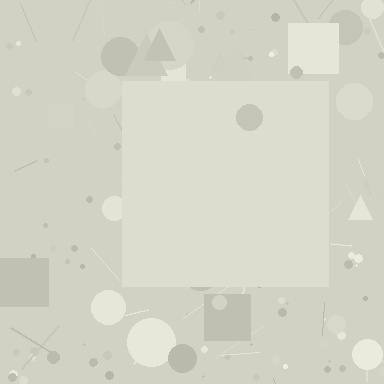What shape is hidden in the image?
A square is hidden in the image.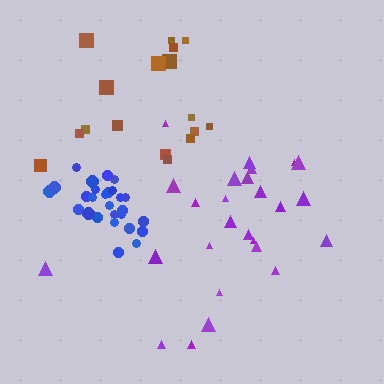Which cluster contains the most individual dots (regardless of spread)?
Blue (27).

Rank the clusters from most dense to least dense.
blue, purple, brown.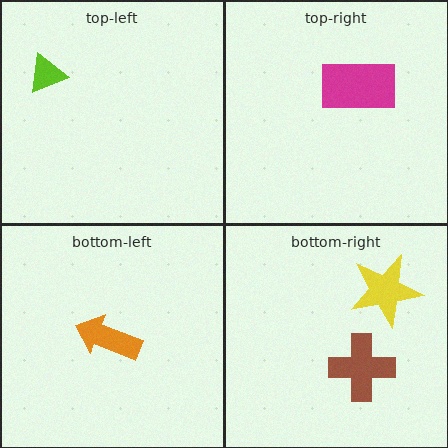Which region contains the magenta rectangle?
The top-right region.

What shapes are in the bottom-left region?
The orange arrow.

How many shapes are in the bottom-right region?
2.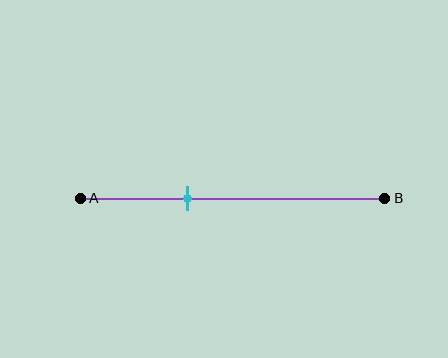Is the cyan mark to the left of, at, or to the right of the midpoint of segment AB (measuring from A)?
The cyan mark is to the left of the midpoint of segment AB.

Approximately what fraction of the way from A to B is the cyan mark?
The cyan mark is approximately 35% of the way from A to B.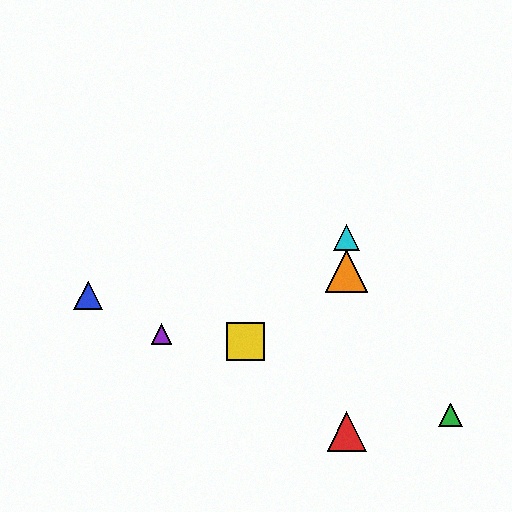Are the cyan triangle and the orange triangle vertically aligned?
Yes, both are at x≈347.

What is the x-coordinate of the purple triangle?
The purple triangle is at x≈161.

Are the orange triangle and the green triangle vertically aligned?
No, the orange triangle is at x≈347 and the green triangle is at x≈450.